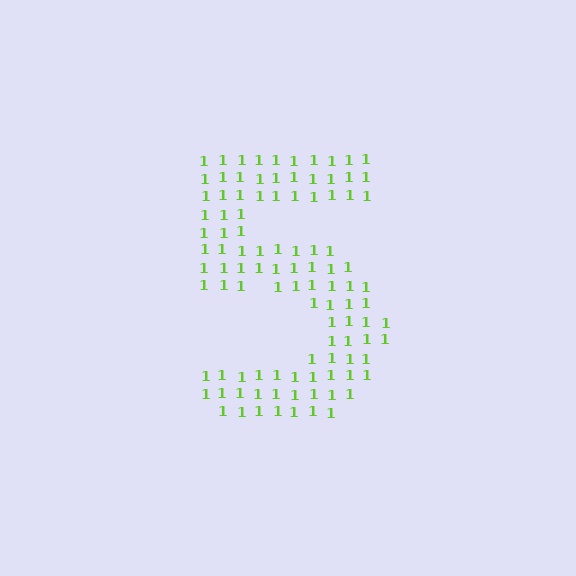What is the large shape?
The large shape is the digit 5.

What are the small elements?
The small elements are digit 1's.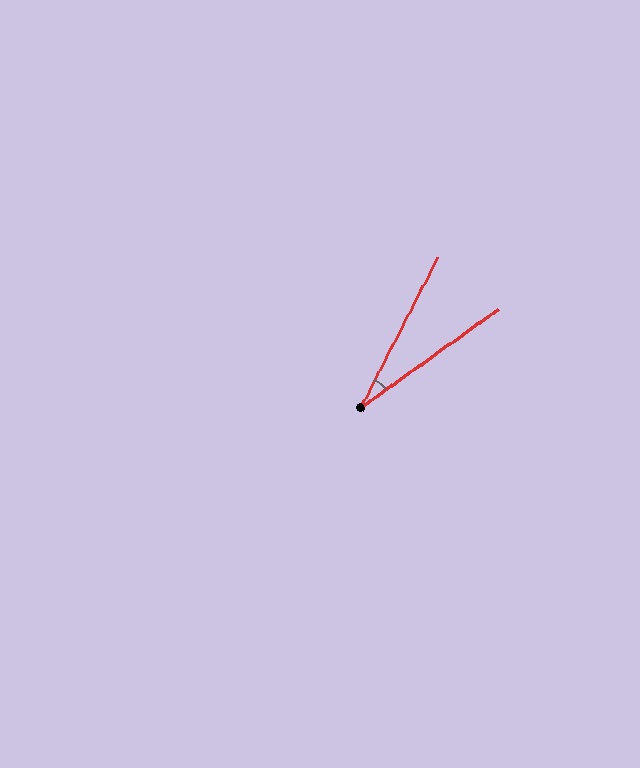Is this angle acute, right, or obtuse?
It is acute.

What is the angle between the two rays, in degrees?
Approximately 27 degrees.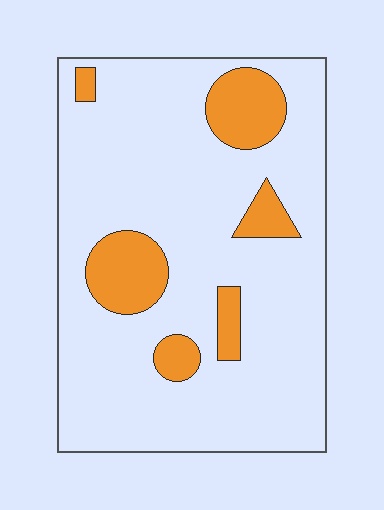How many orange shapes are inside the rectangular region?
6.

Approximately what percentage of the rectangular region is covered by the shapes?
Approximately 15%.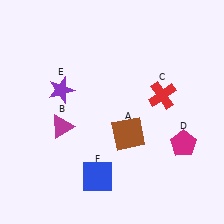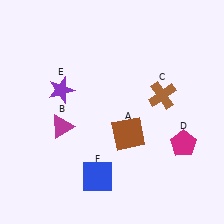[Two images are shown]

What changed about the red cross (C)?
In Image 1, C is red. In Image 2, it changed to brown.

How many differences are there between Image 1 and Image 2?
There is 1 difference between the two images.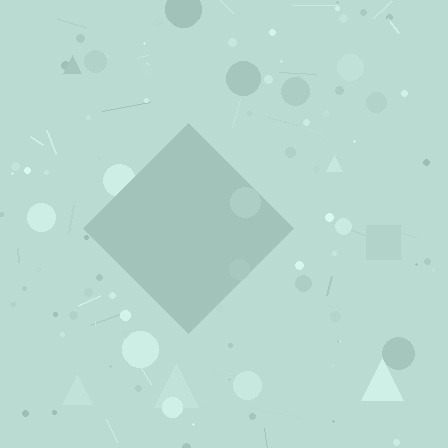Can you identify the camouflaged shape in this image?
The camouflaged shape is a diamond.